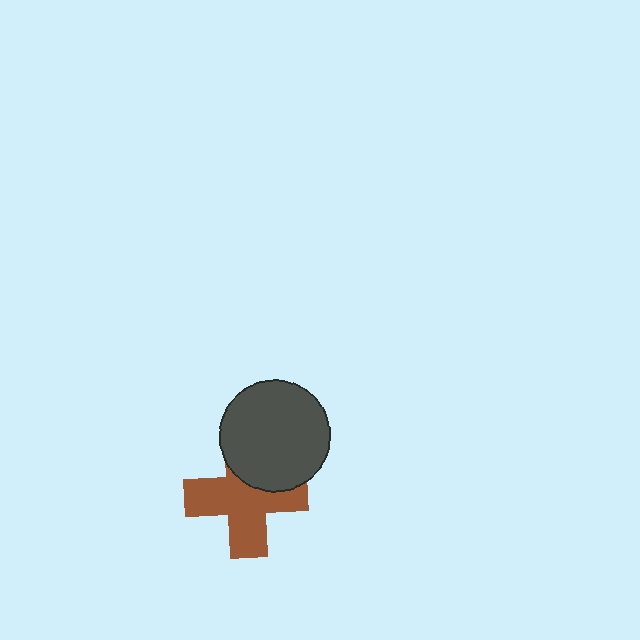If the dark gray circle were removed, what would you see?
You would see the complete brown cross.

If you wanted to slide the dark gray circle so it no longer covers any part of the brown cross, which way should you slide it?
Slide it up — that is the most direct way to separate the two shapes.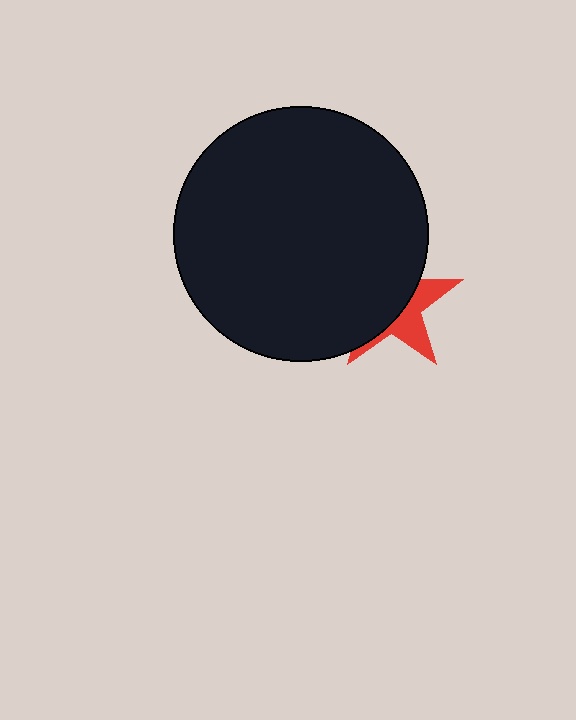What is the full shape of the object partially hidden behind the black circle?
The partially hidden object is a red star.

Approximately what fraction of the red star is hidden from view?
Roughly 63% of the red star is hidden behind the black circle.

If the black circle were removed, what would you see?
You would see the complete red star.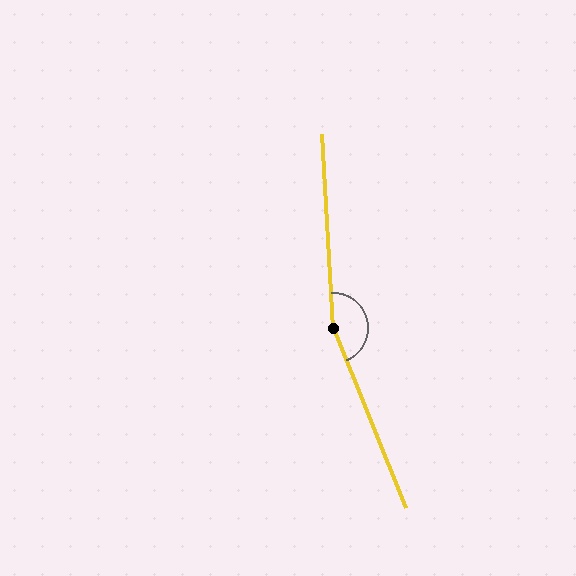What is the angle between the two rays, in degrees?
Approximately 161 degrees.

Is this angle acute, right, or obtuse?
It is obtuse.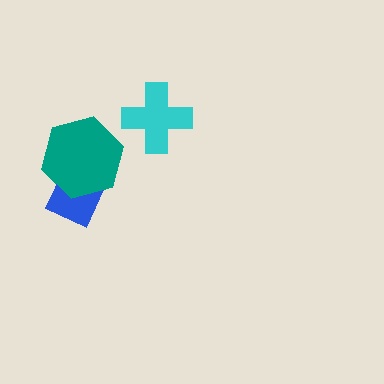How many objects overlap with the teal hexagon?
1 object overlaps with the teal hexagon.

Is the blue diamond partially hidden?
Yes, it is partially covered by another shape.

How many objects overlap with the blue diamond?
1 object overlaps with the blue diamond.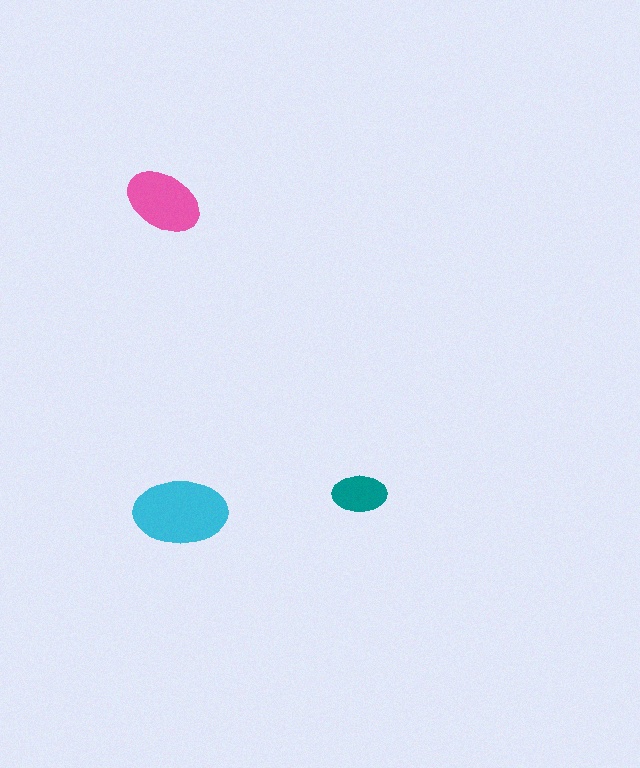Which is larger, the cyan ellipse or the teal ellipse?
The cyan one.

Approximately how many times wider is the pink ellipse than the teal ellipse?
About 1.5 times wider.